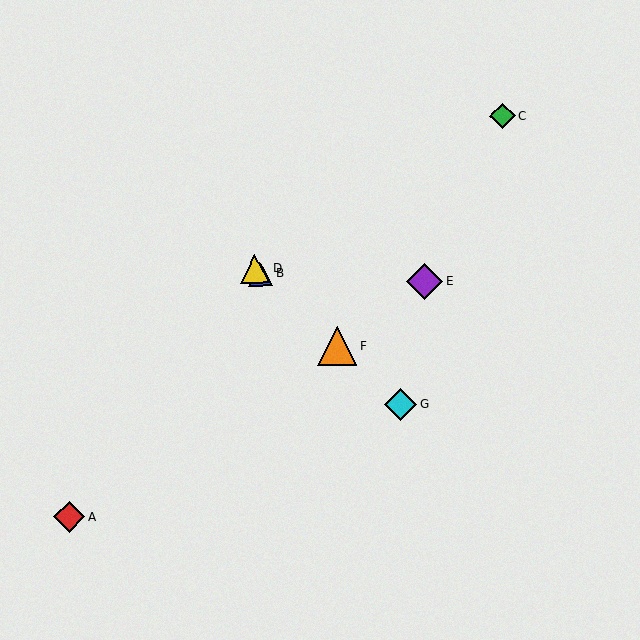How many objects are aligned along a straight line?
4 objects (B, D, F, G) are aligned along a straight line.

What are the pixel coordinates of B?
Object B is at (260, 274).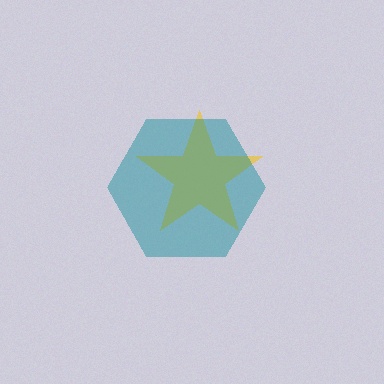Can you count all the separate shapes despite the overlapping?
Yes, there are 2 separate shapes.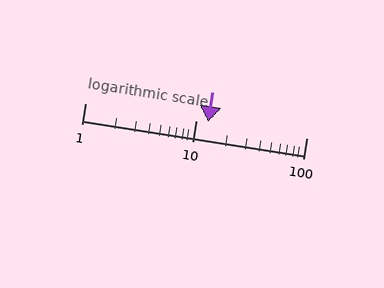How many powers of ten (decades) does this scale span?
The scale spans 2 decades, from 1 to 100.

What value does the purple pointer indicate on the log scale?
The pointer indicates approximately 13.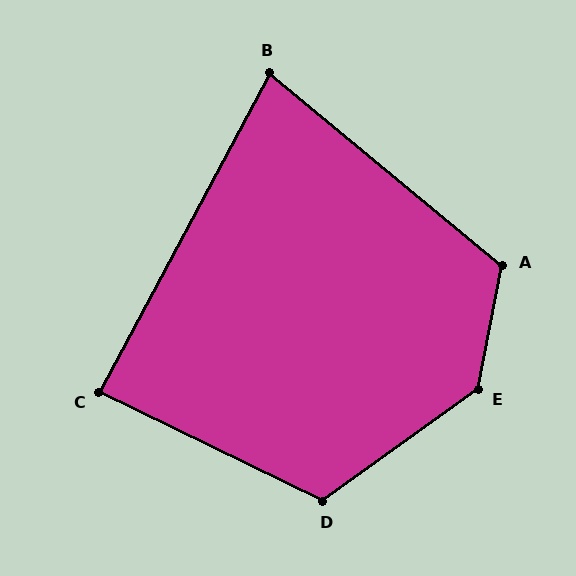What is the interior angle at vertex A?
Approximately 118 degrees (obtuse).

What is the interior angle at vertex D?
Approximately 119 degrees (obtuse).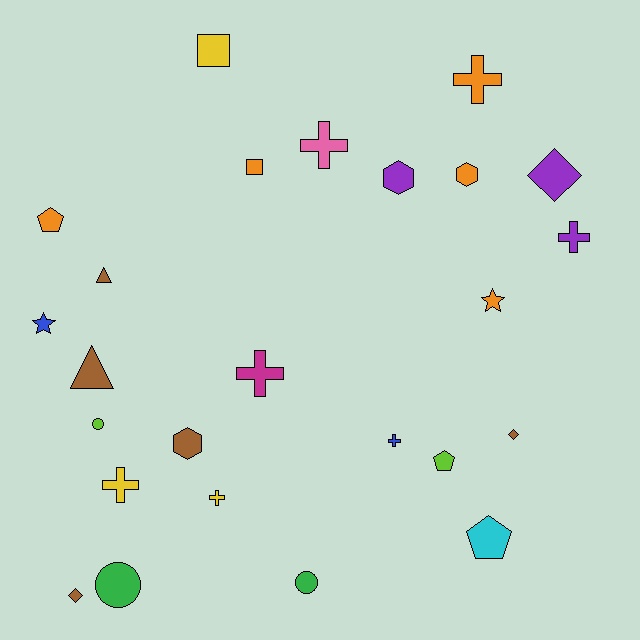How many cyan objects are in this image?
There is 1 cyan object.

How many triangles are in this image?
There are 2 triangles.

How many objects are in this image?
There are 25 objects.